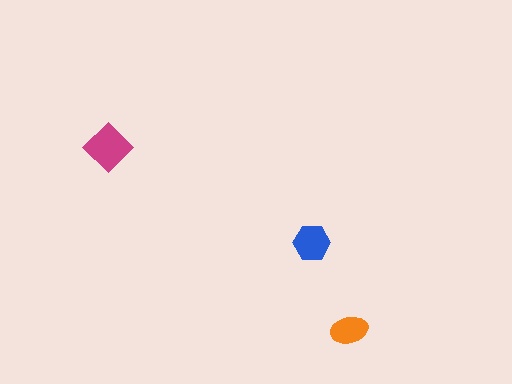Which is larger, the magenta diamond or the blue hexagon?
The magenta diamond.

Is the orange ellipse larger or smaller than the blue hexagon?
Smaller.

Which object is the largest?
The magenta diamond.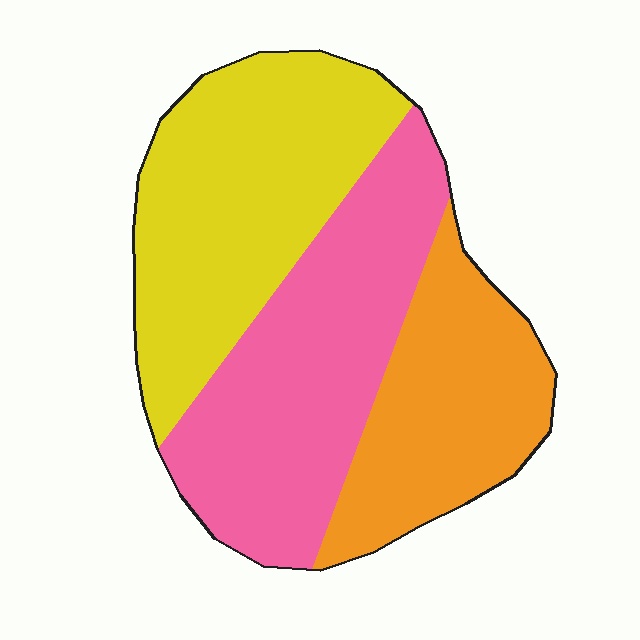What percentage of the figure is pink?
Pink covers 37% of the figure.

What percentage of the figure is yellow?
Yellow takes up about three eighths (3/8) of the figure.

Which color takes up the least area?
Orange, at roughly 25%.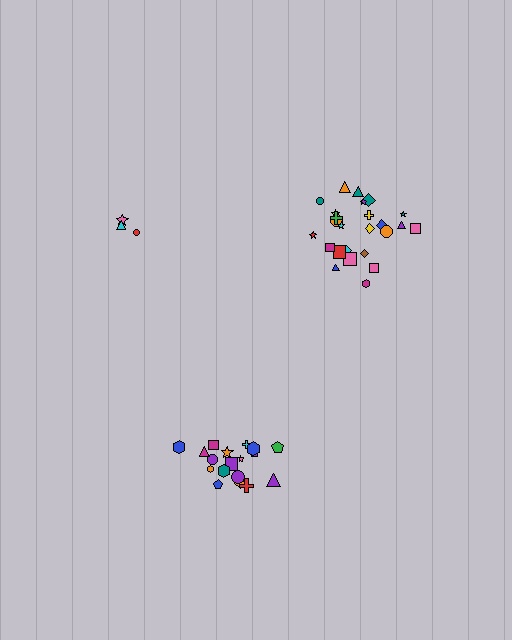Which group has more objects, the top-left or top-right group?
The top-right group.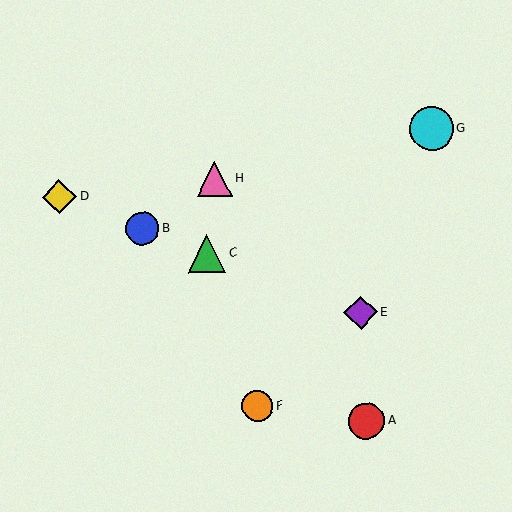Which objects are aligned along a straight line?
Objects B, C, D, E are aligned along a straight line.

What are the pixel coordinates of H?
Object H is at (214, 179).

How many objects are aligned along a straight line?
4 objects (B, C, D, E) are aligned along a straight line.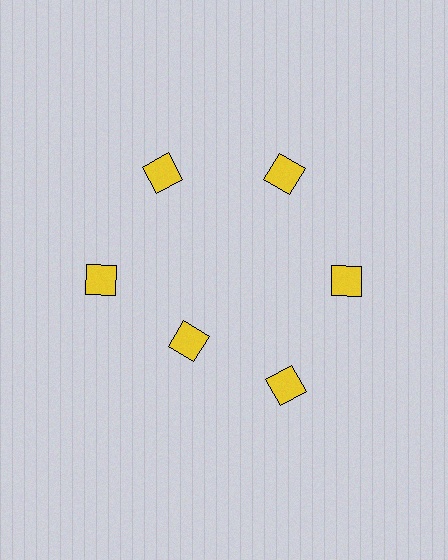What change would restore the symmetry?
The symmetry would be restored by moving it outward, back onto the ring so that all 6 diamonds sit at equal angles and equal distance from the center.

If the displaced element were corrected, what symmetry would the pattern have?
It would have 6-fold rotational symmetry — the pattern would map onto itself every 60 degrees.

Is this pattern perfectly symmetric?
No. The 6 yellow diamonds are arranged in a ring, but one element near the 7 o'clock position is pulled inward toward the center, breaking the 6-fold rotational symmetry.